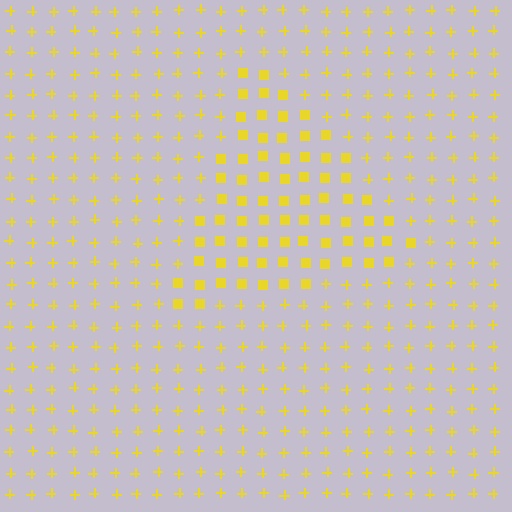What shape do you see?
I see a triangle.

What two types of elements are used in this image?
The image uses squares inside the triangle region and plus signs outside it.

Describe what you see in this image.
The image is filled with small yellow elements arranged in a uniform grid. A triangle-shaped region contains squares, while the surrounding area contains plus signs. The boundary is defined purely by the change in element shape.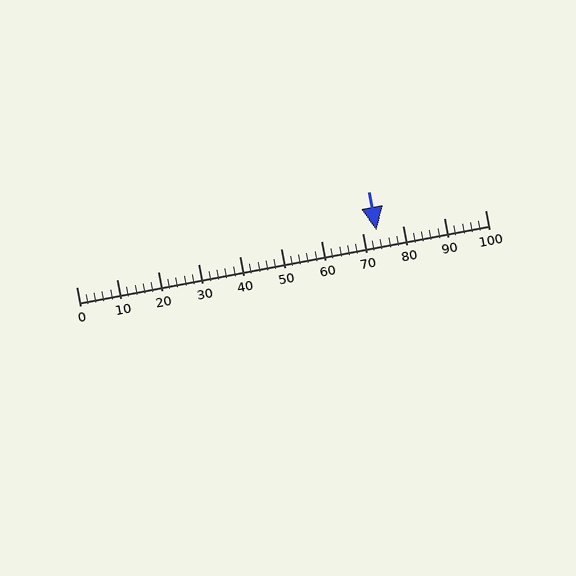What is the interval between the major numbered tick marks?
The major tick marks are spaced 10 units apart.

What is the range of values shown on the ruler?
The ruler shows values from 0 to 100.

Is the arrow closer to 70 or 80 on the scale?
The arrow is closer to 70.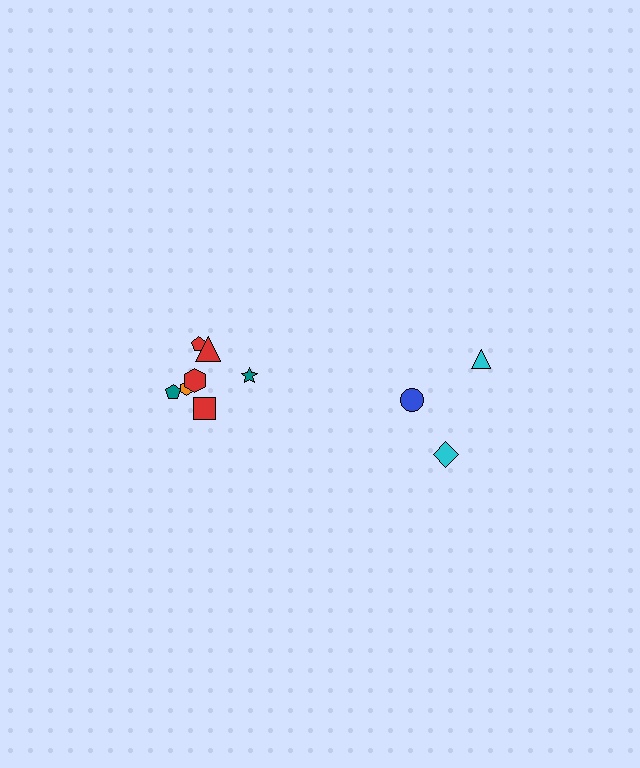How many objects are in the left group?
There are 7 objects.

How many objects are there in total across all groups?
There are 10 objects.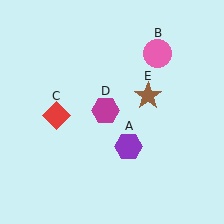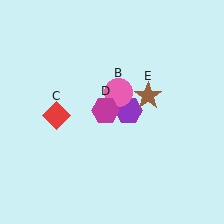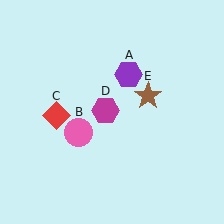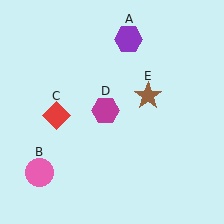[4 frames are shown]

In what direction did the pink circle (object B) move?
The pink circle (object B) moved down and to the left.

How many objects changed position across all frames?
2 objects changed position: purple hexagon (object A), pink circle (object B).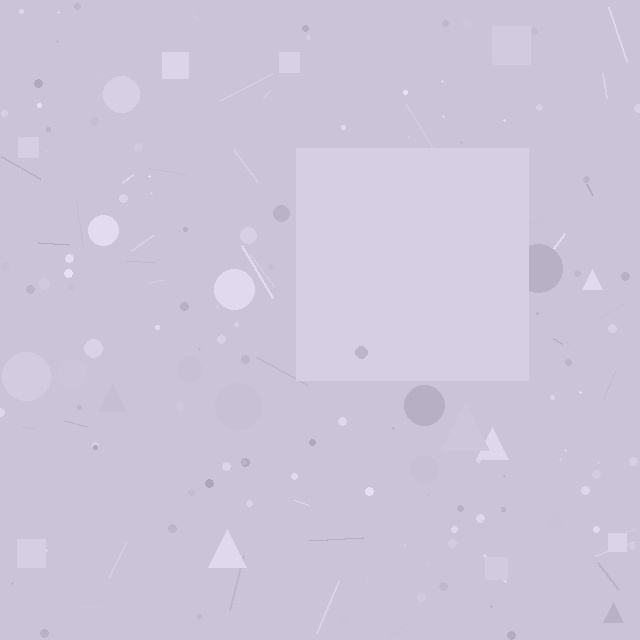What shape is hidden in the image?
A square is hidden in the image.